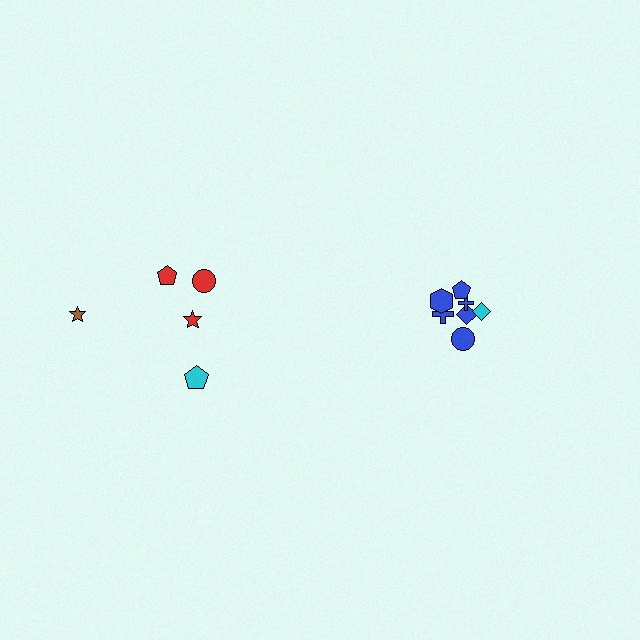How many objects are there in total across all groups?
There are 13 objects.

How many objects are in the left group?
There are 5 objects.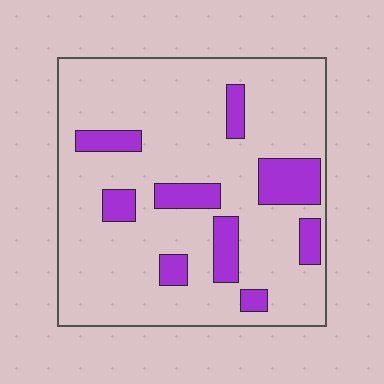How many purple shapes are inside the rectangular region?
9.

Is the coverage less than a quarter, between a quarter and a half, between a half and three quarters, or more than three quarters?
Less than a quarter.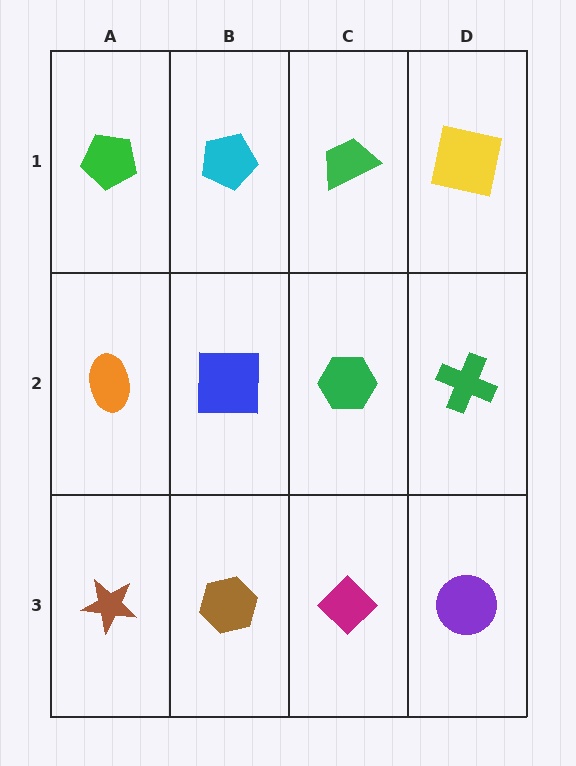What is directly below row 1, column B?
A blue square.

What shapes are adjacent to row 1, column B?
A blue square (row 2, column B), a green pentagon (row 1, column A), a green trapezoid (row 1, column C).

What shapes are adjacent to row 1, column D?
A green cross (row 2, column D), a green trapezoid (row 1, column C).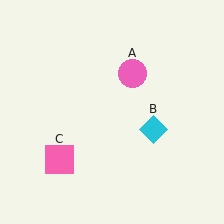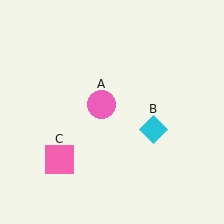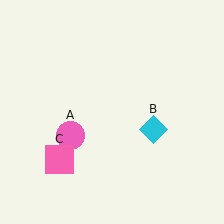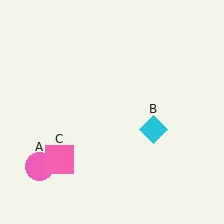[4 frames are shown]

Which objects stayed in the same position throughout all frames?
Cyan diamond (object B) and pink square (object C) remained stationary.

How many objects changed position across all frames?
1 object changed position: pink circle (object A).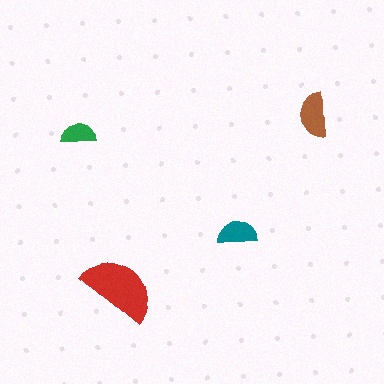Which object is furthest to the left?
The green semicircle is leftmost.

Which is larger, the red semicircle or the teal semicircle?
The red one.